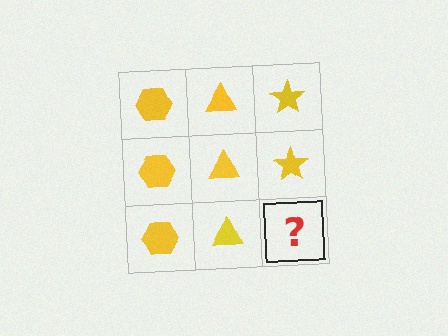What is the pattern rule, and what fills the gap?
The rule is that each column has a consistent shape. The gap should be filled with a yellow star.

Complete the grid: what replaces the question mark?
The question mark should be replaced with a yellow star.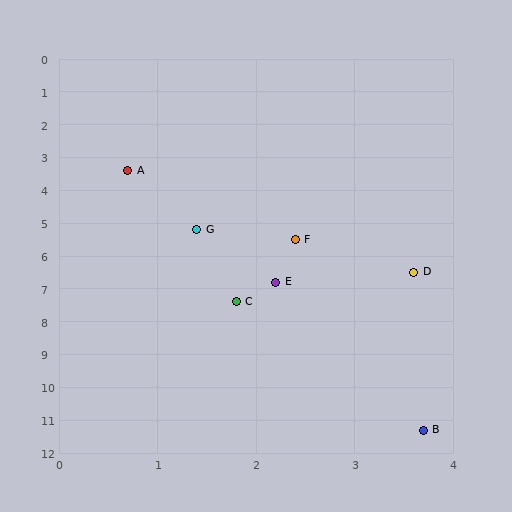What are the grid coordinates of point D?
Point D is at approximately (3.6, 6.5).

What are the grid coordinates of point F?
Point F is at approximately (2.4, 5.5).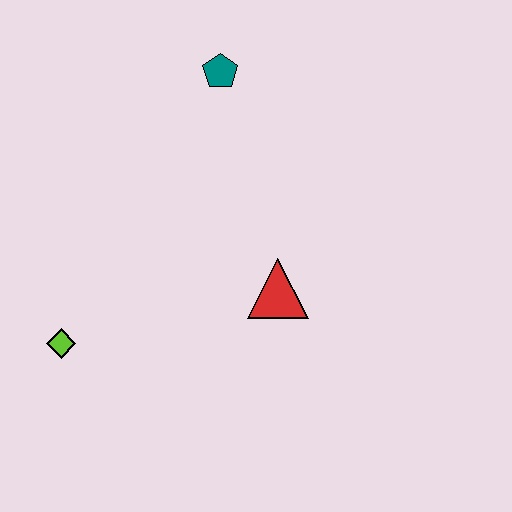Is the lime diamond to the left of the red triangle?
Yes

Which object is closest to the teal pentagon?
The red triangle is closest to the teal pentagon.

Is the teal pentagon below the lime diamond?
No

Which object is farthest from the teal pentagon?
The lime diamond is farthest from the teal pentagon.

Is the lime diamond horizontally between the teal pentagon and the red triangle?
No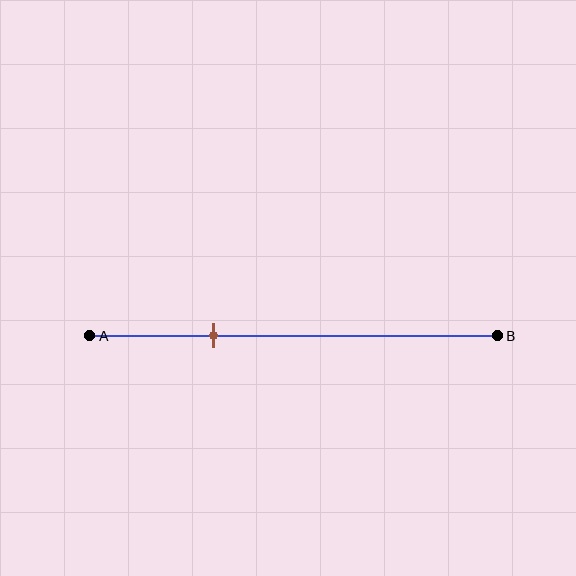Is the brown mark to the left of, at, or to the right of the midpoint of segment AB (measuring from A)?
The brown mark is to the left of the midpoint of segment AB.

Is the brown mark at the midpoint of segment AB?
No, the mark is at about 30% from A, not at the 50% midpoint.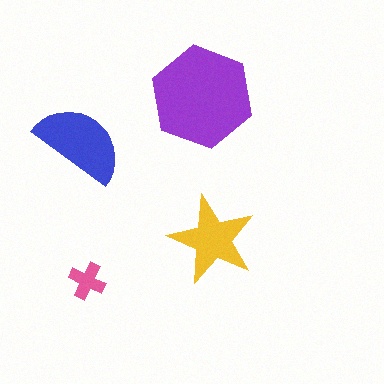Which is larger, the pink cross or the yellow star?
The yellow star.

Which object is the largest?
The purple hexagon.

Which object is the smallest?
The pink cross.